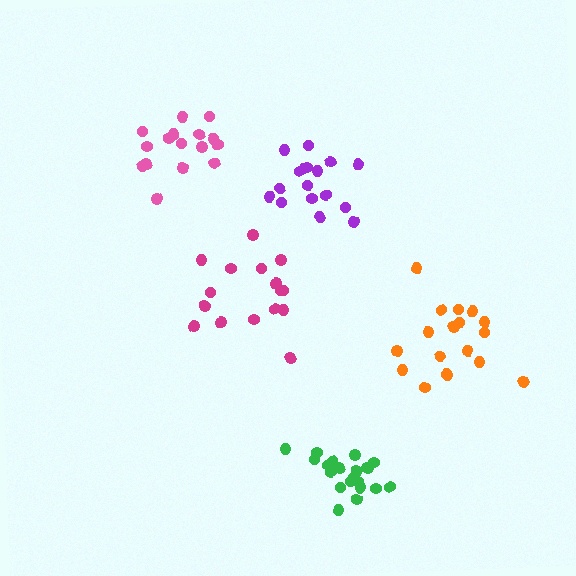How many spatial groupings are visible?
There are 5 spatial groupings.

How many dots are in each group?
Group 1: 18 dots, Group 2: 16 dots, Group 3: 16 dots, Group 4: 17 dots, Group 5: 20 dots (87 total).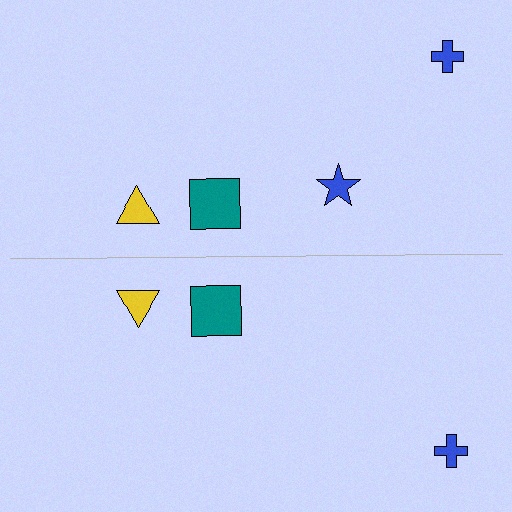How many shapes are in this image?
There are 7 shapes in this image.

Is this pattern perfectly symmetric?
No, the pattern is not perfectly symmetric. A blue star is missing from the bottom side.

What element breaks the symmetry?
A blue star is missing from the bottom side.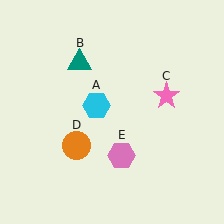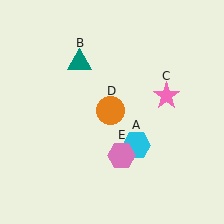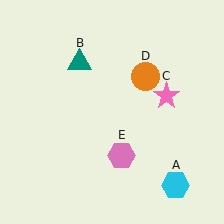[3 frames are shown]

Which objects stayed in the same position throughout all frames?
Teal triangle (object B) and pink star (object C) and pink hexagon (object E) remained stationary.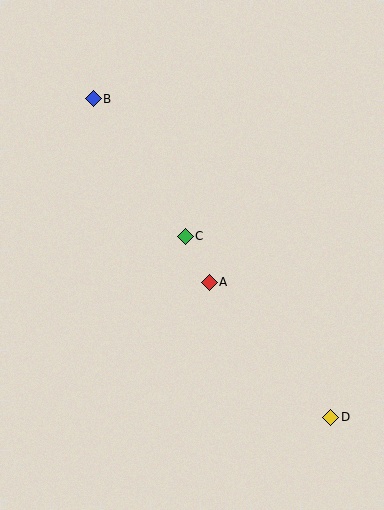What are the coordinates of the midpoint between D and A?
The midpoint between D and A is at (270, 350).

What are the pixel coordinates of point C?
Point C is at (185, 236).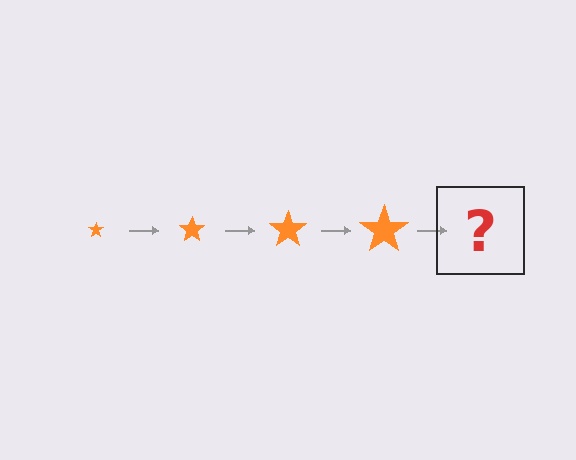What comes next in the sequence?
The next element should be an orange star, larger than the previous one.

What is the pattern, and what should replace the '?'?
The pattern is that the star gets progressively larger each step. The '?' should be an orange star, larger than the previous one.